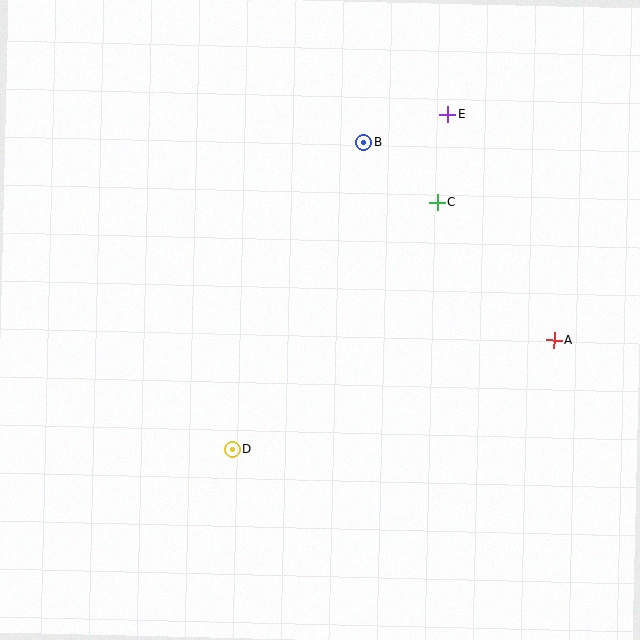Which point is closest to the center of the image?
Point D at (232, 449) is closest to the center.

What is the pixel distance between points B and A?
The distance between B and A is 274 pixels.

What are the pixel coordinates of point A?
Point A is at (554, 340).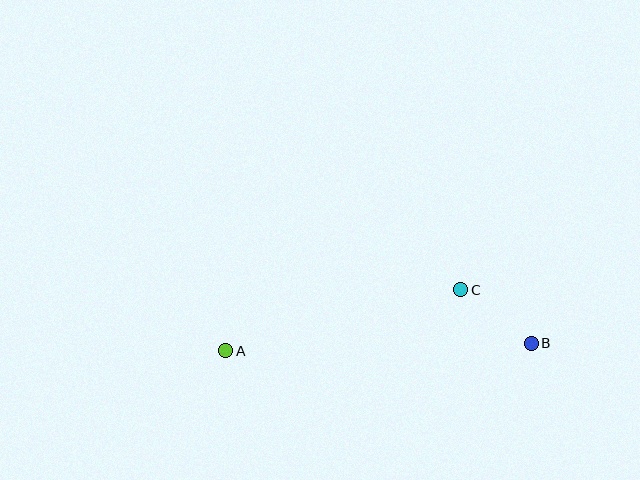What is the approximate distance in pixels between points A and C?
The distance between A and C is approximately 242 pixels.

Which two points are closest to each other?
Points B and C are closest to each other.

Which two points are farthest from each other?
Points A and B are farthest from each other.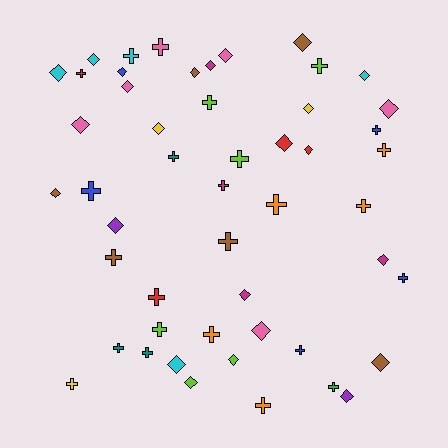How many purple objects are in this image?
There are 2 purple objects.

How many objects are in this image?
There are 50 objects.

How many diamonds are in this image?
There are 25 diamonds.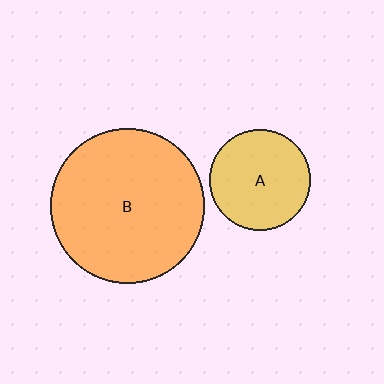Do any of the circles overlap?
No, none of the circles overlap.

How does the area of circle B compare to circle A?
Approximately 2.3 times.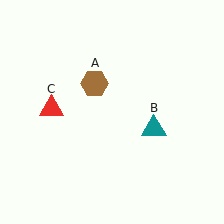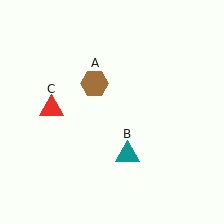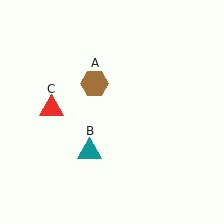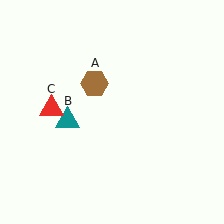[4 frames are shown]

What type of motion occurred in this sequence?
The teal triangle (object B) rotated clockwise around the center of the scene.